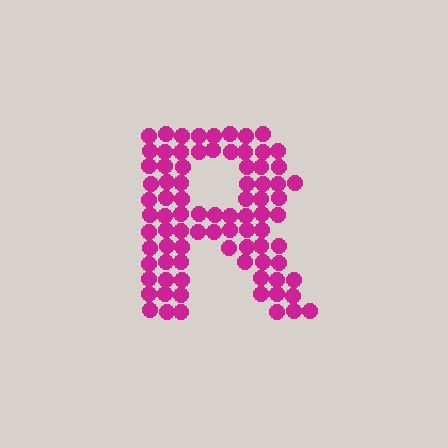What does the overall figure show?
The overall figure shows the letter R.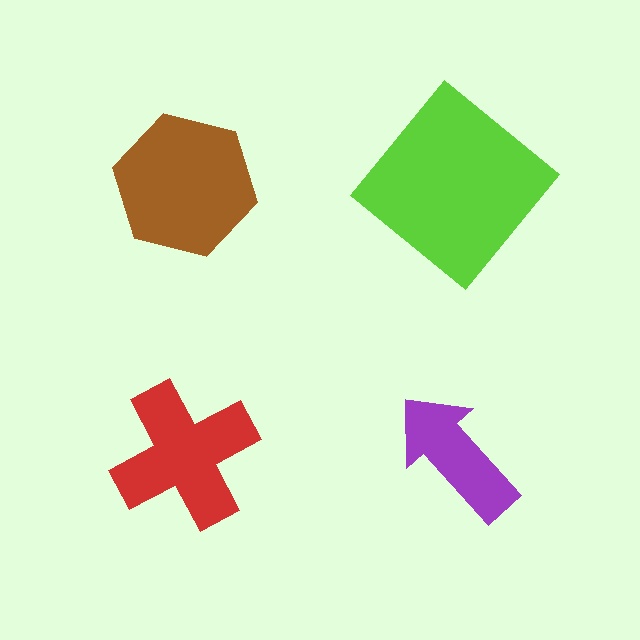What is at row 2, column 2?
A purple arrow.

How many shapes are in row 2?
2 shapes.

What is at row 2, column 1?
A red cross.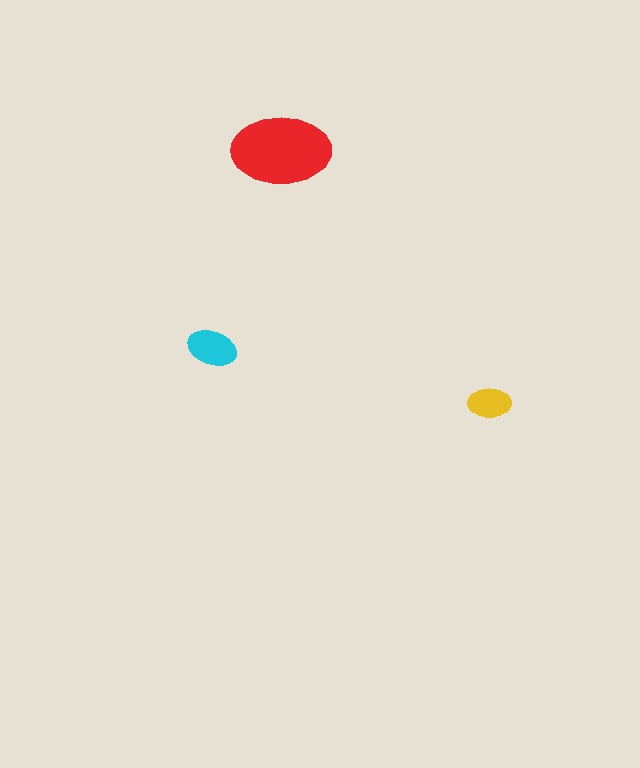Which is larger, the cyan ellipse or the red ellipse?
The red one.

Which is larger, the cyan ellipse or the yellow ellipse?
The cyan one.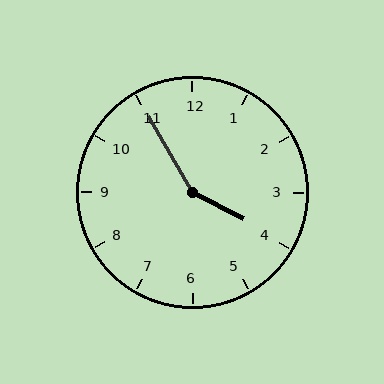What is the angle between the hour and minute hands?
Approximately 148 degrees.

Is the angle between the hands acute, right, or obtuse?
It is obtuse.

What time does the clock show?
3:55.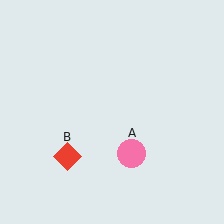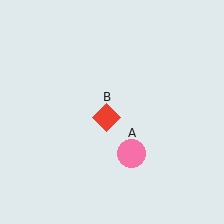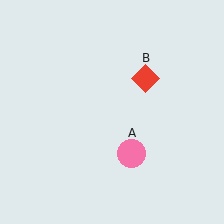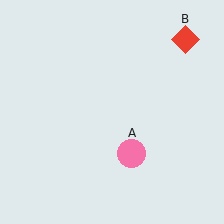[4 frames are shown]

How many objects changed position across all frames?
1 object changed position: red diamond (object B).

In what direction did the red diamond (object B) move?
The red diamond (object B) moved up and to the right.